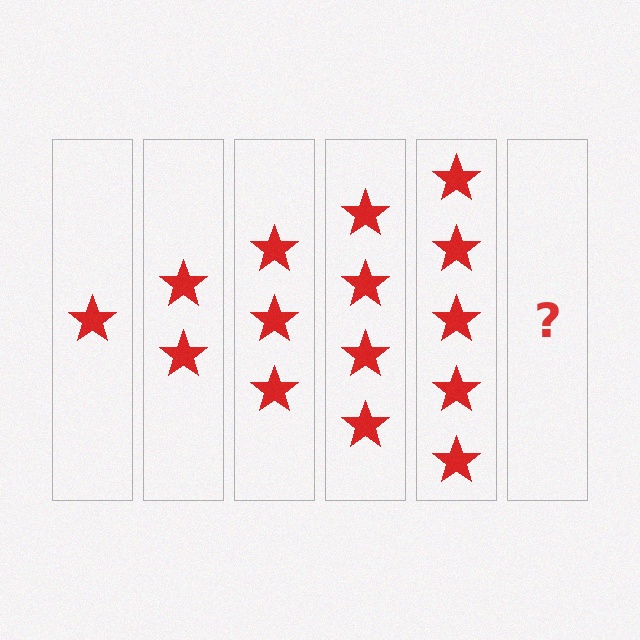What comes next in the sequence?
The next element should be 6 stars.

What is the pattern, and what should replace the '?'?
The pattern is that each step adds one more star. The '?' should be 6 stars.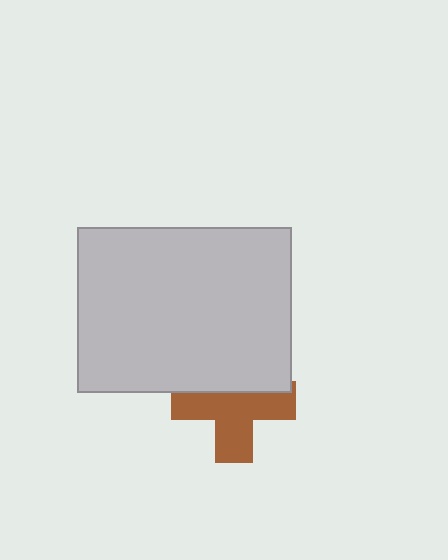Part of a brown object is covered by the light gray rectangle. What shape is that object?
It is a cross.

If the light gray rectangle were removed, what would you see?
You would see the complete brown cross.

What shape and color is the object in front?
The object in front is a light gray rectangle.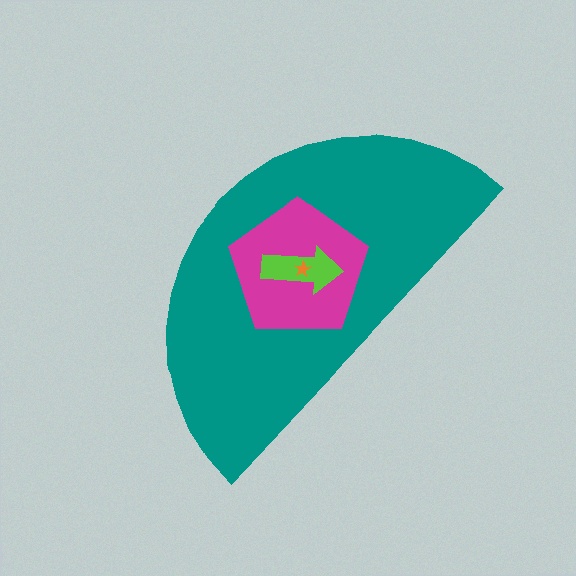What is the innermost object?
The orange star.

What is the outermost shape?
The teal semicircle.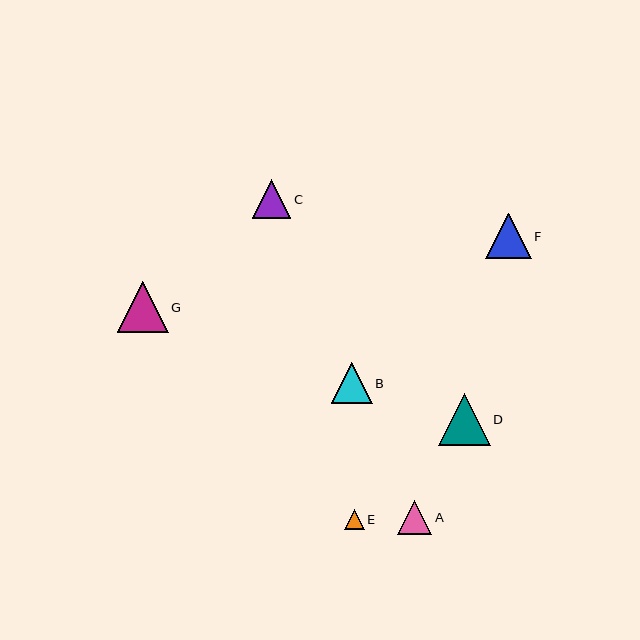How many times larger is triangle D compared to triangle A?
Triangle D is approximately 1.5 times the size of triangle A.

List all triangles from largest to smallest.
From largest to smallest: D, G, F, B, C, A, E.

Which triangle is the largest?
Triangle D is the largest with a size of approximately 52 pixels.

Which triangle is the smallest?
Triangle E is the smallest with a size of approximately 20 pixels.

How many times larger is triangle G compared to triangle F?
Triangle G is approximately 1.1 times the size of triangle F.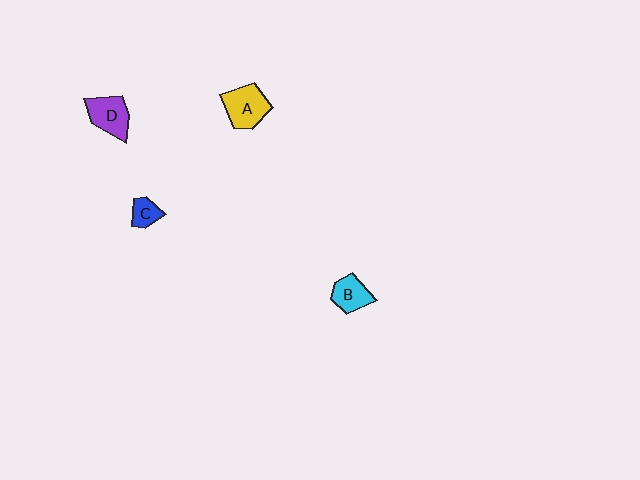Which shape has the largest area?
Shape A (yellow).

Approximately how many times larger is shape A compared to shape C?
Approximately 2.2 times.